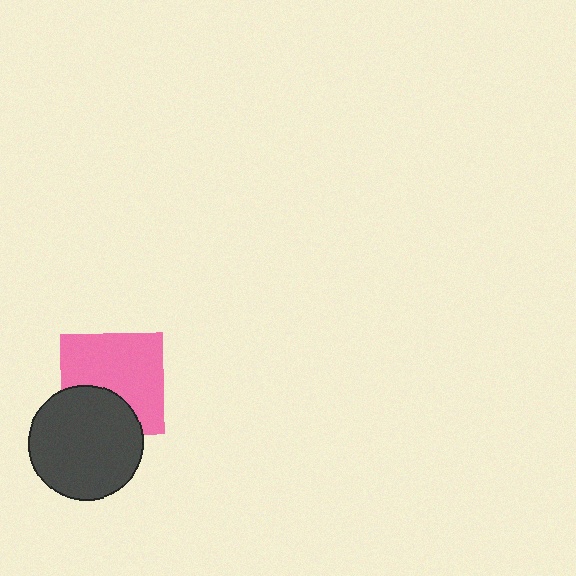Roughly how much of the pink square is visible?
Most of it is visible (roughly 68%).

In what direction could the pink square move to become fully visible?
The pink square could move up. That would shift it out from behind the dark gray circle entirely.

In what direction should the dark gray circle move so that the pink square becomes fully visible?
The dark gray circle should move down. That is the shortest direction to clear the overlap and leave the pink square fully visible.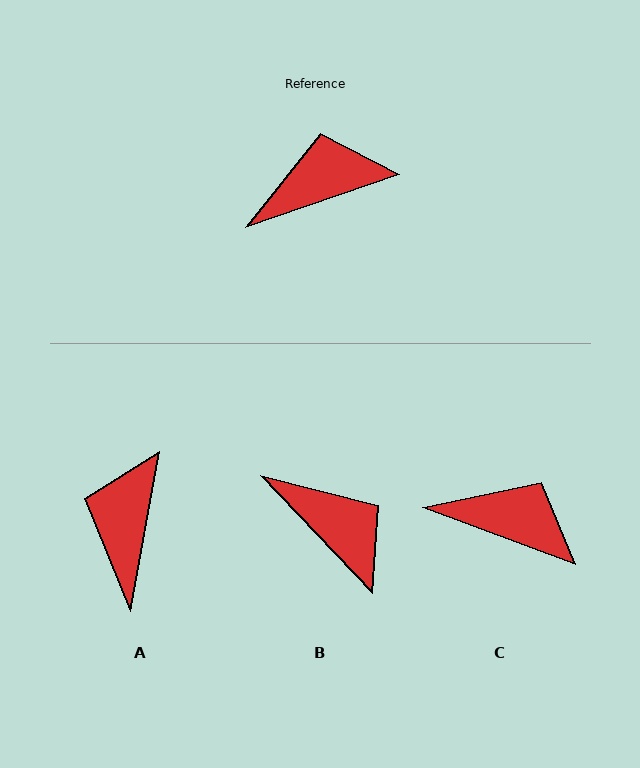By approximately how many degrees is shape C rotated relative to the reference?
Approximately 39 degrees clockwise.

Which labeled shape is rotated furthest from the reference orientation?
B, about 66 degrees away.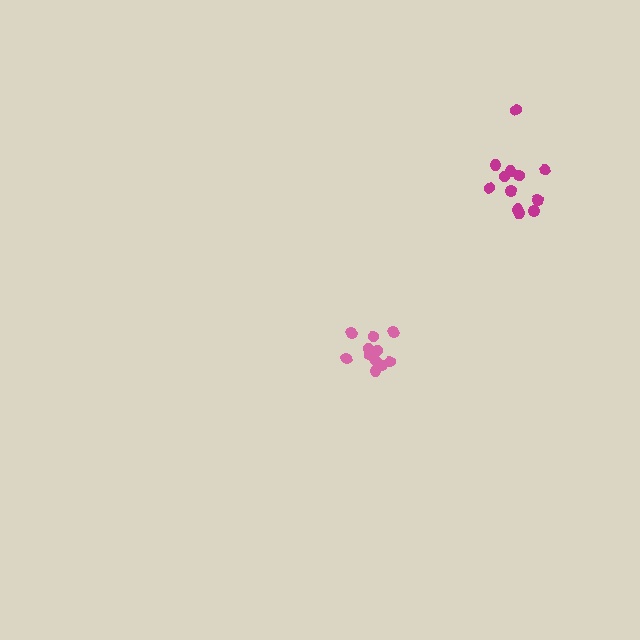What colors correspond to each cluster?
The clusters are colored: pink, magenta.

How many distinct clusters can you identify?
There are 2 distinct clusters.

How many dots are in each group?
Group 1: 12 dots, Group 2: 12 dots (24 total).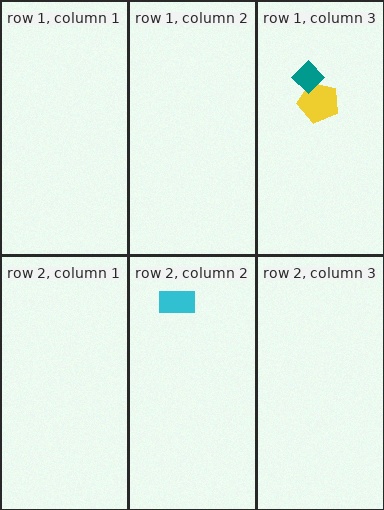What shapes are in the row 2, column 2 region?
The cyan rectangle.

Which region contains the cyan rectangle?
The row 2, column 2 region.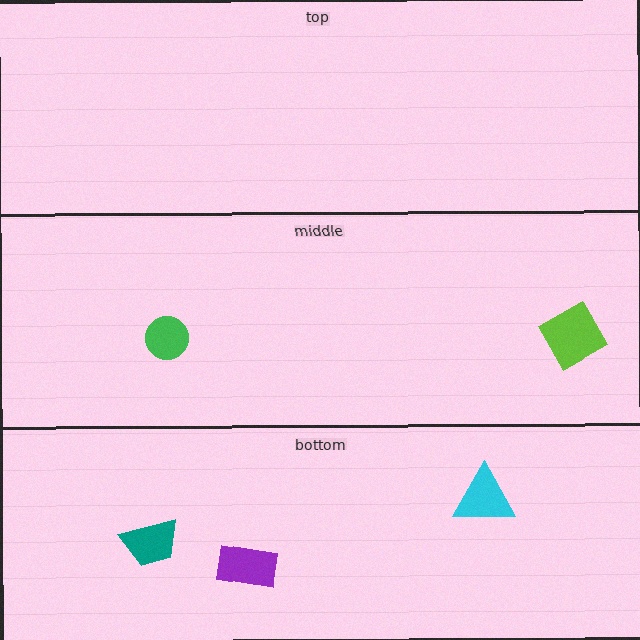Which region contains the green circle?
The middle region.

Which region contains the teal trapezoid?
The bottom region.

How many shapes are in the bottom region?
3.